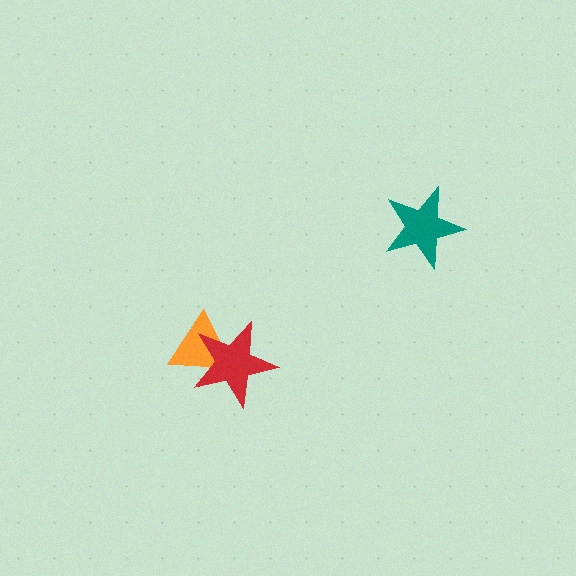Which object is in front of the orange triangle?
The red star is in front of the orange triangle.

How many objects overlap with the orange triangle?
1 object overlaps with the orange triangle.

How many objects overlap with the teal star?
0 objects overlap with the teal star.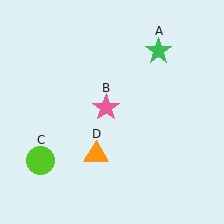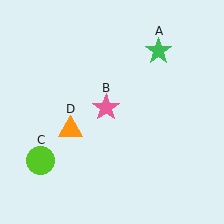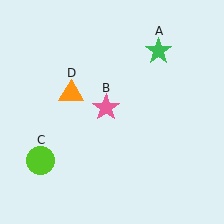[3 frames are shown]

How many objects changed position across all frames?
1 object changed position: orange triangle (object D).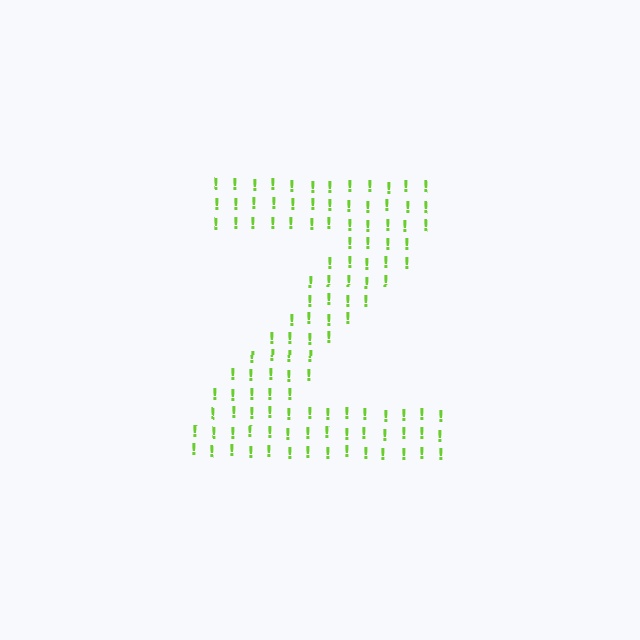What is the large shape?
The large shape is the letter Z.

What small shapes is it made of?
It is made of small exclamation marks.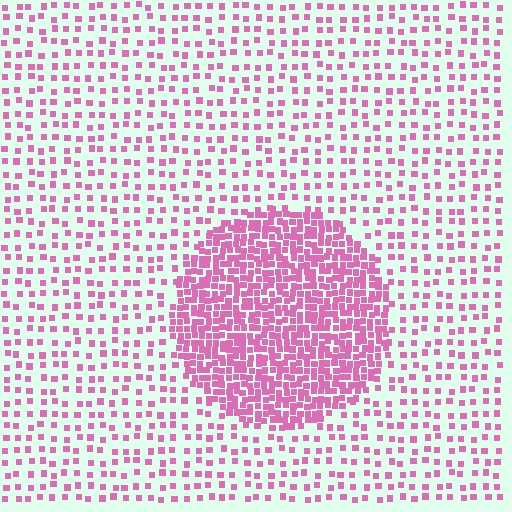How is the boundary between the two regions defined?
The boundary is defined by a change in element density (approximately 2.9x ratio). All elements are the same color, size, and shape.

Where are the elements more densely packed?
The elements are more densely packed inside the circle boundary.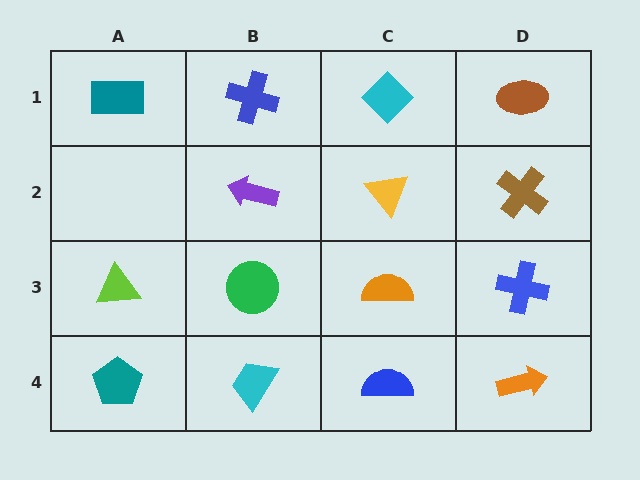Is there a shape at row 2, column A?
No, that cell is empty.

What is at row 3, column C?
An orange semicircle.